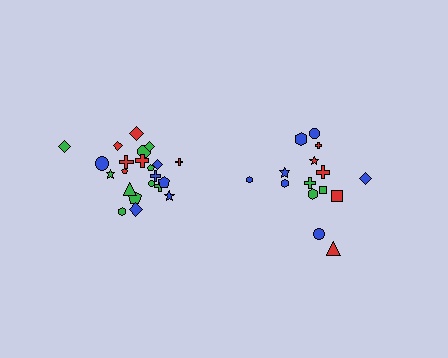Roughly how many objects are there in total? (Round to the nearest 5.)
Roughly 35 objects in total.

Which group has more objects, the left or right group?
The left group.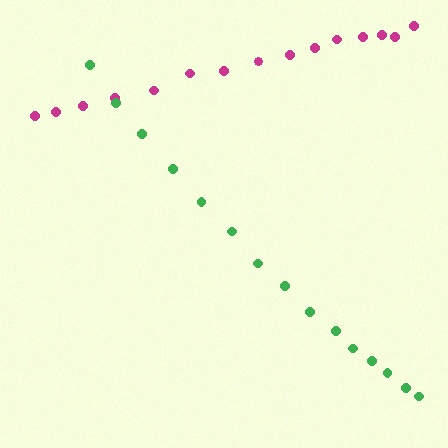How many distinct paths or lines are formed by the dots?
There are 2 distinct paths.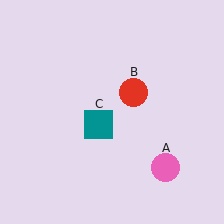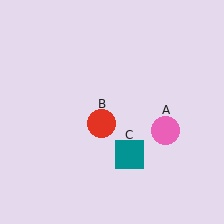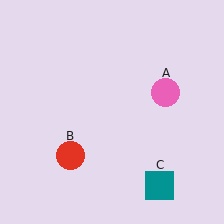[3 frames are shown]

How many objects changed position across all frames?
3 objects changed position: pink circle (object A), red circle (object B), teal square (object C).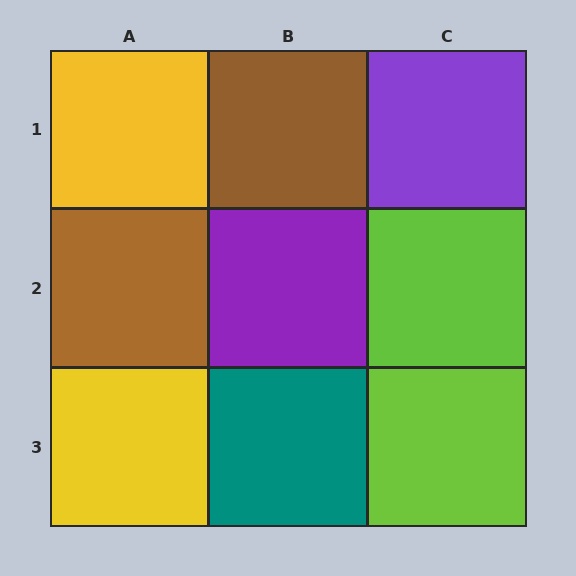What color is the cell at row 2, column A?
Brown.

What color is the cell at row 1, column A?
Yellow.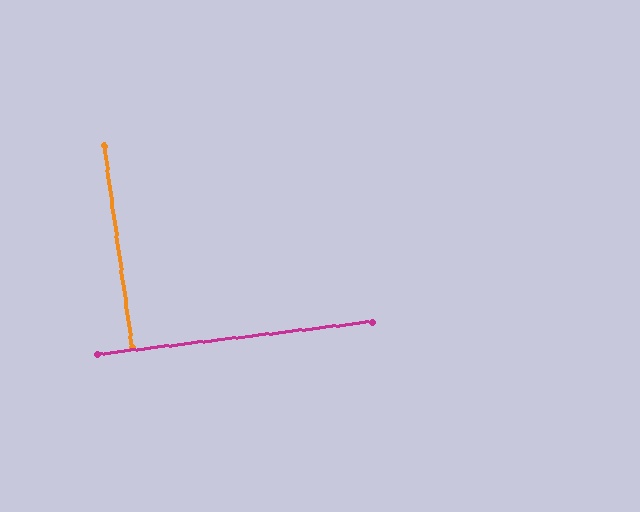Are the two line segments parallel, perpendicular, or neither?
Perpendicular — they meet at approximately 89°.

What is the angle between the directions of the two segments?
Approximately 89 degrees.